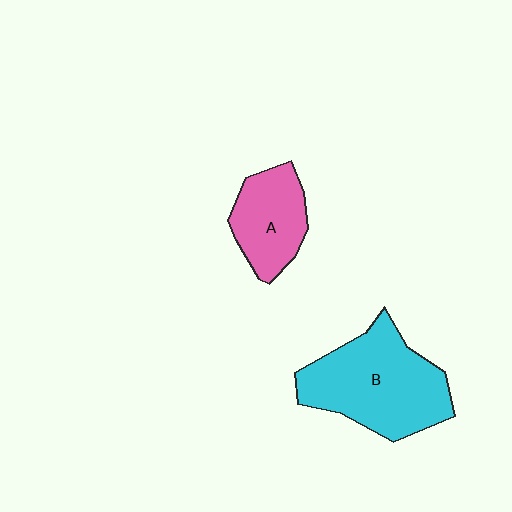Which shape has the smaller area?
Shape A (pink).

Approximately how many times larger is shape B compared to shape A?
Approximately 1.8 times.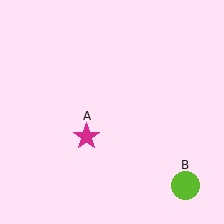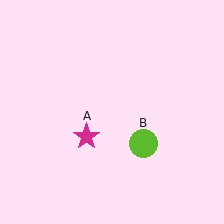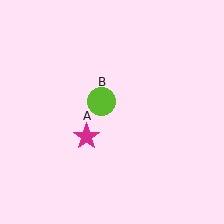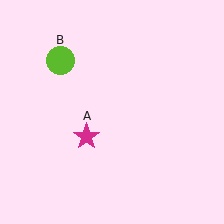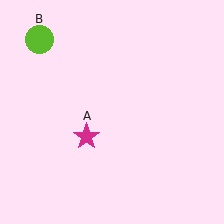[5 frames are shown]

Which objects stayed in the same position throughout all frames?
Magenta star (object A) remained stationary.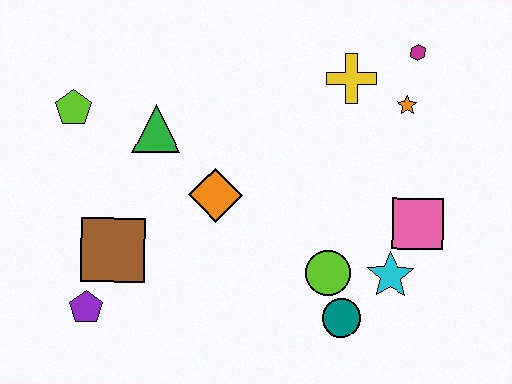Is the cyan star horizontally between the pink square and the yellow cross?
Yes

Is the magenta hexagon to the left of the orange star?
No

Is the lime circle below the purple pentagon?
No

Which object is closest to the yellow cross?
The orange star is closest to the yellow cross.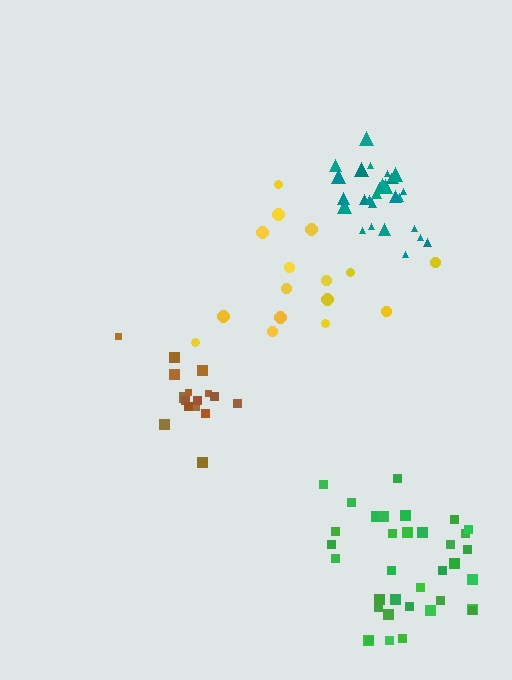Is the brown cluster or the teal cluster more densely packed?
Teal.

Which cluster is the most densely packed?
Teal.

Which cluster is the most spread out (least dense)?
Yellow.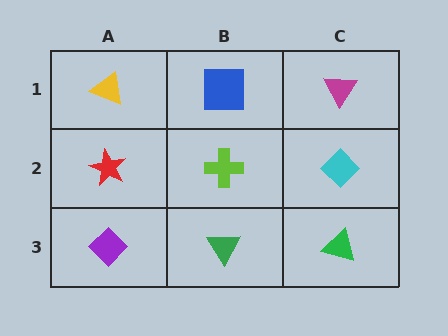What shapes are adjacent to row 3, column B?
A lime cross (row 2, column B), a purple diamond (row 3, column A), a green triangle (row 3, column C).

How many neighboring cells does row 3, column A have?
2.